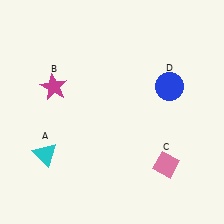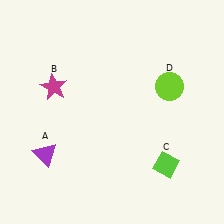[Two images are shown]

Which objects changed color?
A changed from cyan to purple. C changed from pink to lime. D changed from blue to lime.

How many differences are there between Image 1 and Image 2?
There are 3 differences between the two images.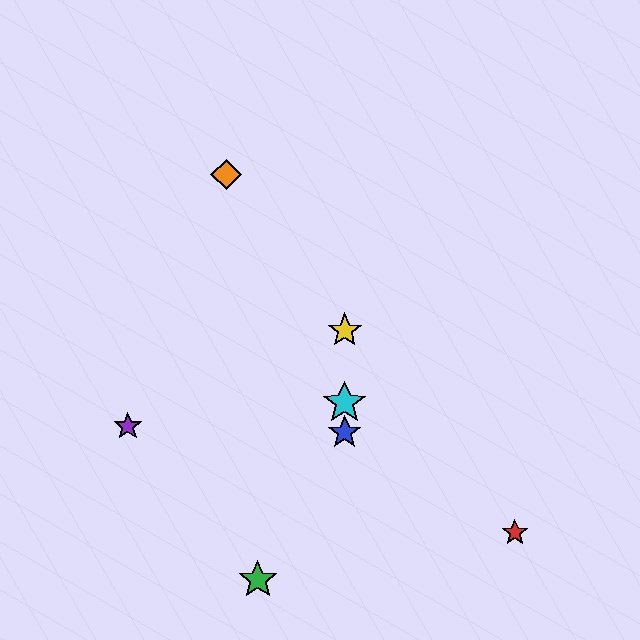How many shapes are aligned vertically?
3 shapes (the blue star, the yellow star, the cyan star) are aligned vertically.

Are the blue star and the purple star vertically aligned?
No, the blue star is at x≈345 and the purple star is at x≈128.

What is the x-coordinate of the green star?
The green star is at x≈258.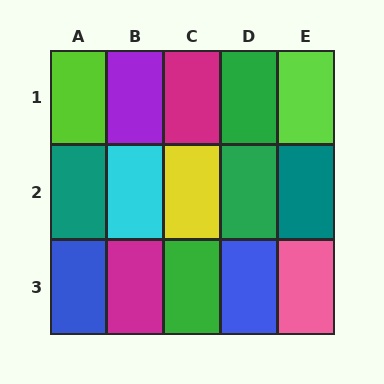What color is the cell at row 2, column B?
Cyan.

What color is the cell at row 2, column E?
Teal.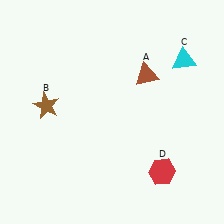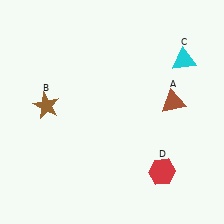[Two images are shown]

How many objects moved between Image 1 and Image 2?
1 object moved between the two images.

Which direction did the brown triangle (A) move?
The brown triangle (A) moved down.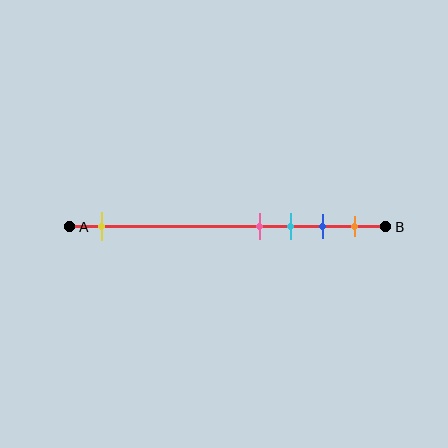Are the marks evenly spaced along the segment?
No, the marks are not evenly spaced.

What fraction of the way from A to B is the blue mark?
The blue mark is approximately 80% (0.8) of the way from A to B.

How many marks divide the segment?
There are 5 marks dividing the segment.